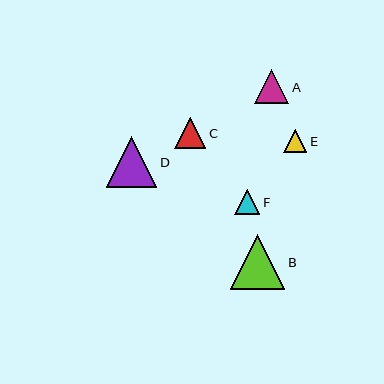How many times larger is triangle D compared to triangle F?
Triangle D is approximately 2.0 times the size of triangle F.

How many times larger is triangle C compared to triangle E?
Triangle C is approximately 1.4 times the size of triangle E.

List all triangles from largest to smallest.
From largest to smallest: B, D, A, C, F, E.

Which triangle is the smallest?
Triangle E is the smallest with a size of approximately 23 pixels.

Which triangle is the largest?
Triangle B is the largest with a size of approximately 55 pixels.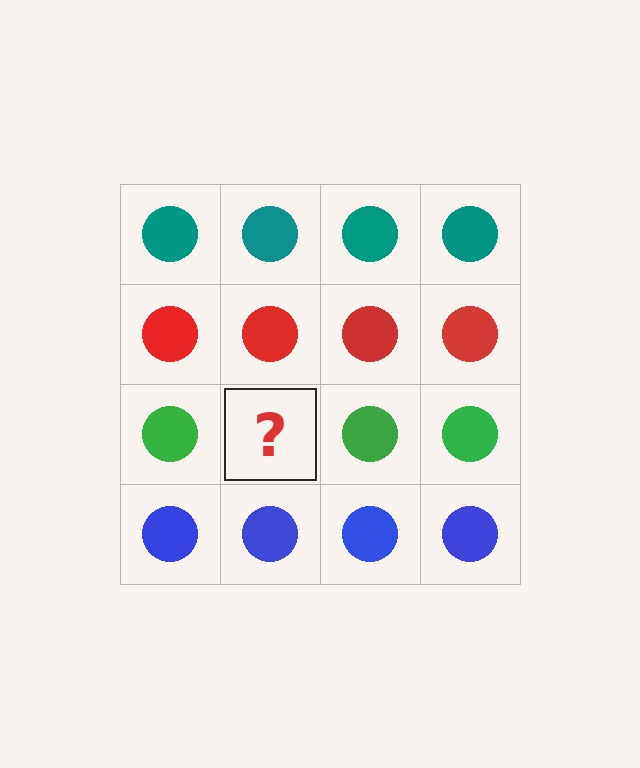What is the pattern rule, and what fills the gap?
The rule is that each row has a consistent color. The gap should be filled with a green circle.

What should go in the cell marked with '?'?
The missing cell should contain a green circle.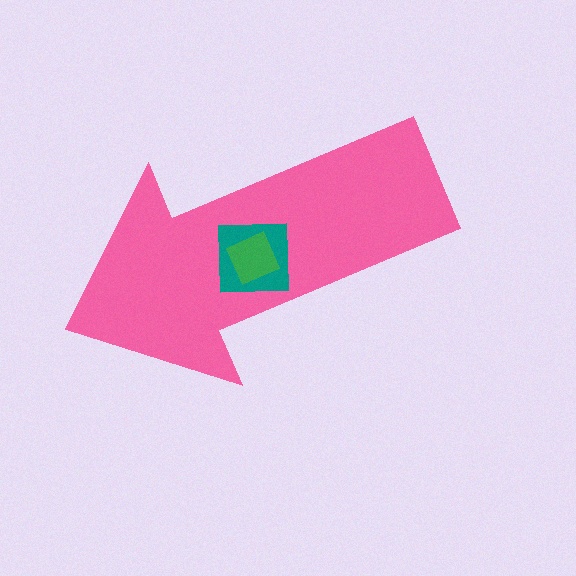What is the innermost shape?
The green square.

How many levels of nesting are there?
3.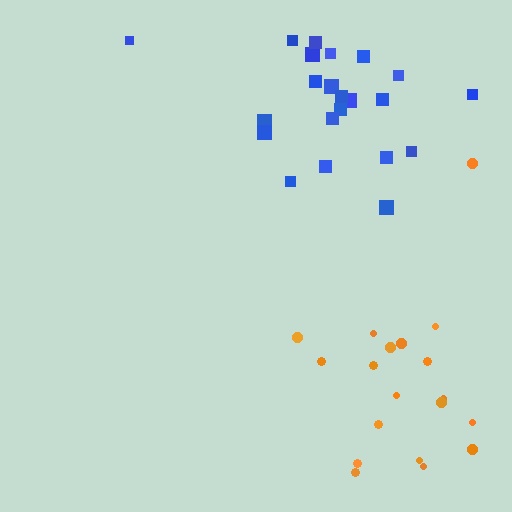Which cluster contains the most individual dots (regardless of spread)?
Blue (22).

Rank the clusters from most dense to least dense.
blue, orange.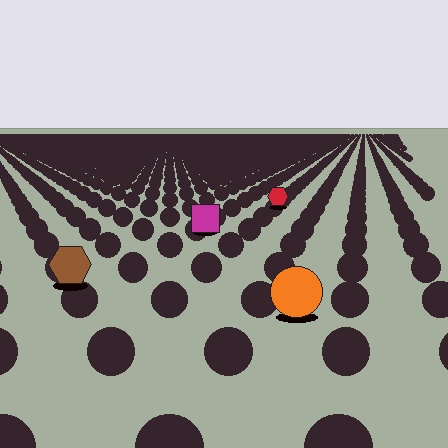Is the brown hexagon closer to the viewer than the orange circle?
No. The orange circle is closer — you can tell from the texture gradient: the ground texture is coarser near it.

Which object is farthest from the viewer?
The red hexagon is farthest from the viewer. It appears smaller and the ground texture around it is denser.